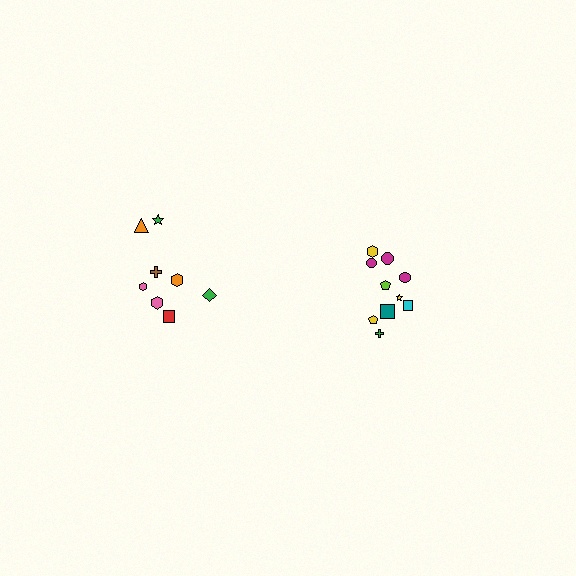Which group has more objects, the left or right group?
The right group.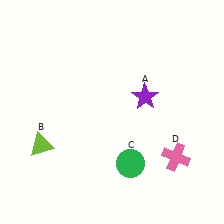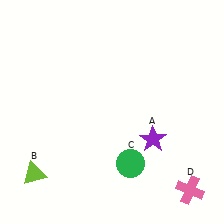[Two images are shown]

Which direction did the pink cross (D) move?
The pink cross (D) moved down.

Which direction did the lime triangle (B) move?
The lime triangle (B) moved down.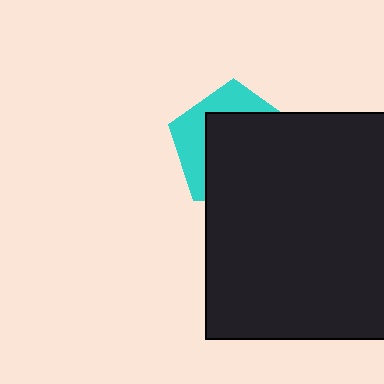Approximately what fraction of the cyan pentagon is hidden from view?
Roughly 65% of the cyan pentagon is hidden behind the black rectangle.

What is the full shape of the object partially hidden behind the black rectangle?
The partially hidden object is a cyan pentagon.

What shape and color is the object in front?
The object in front is a black rectangle.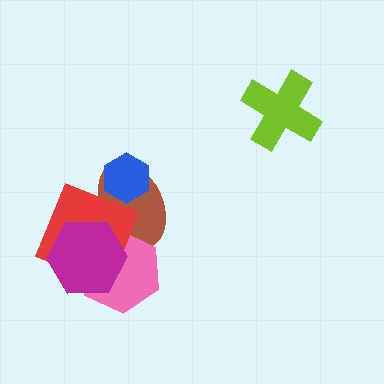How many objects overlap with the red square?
3 objects overlap with the red square.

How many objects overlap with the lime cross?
0 objects overlap with the lime cross.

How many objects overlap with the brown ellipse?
4 objects overlap with the brown ellipse.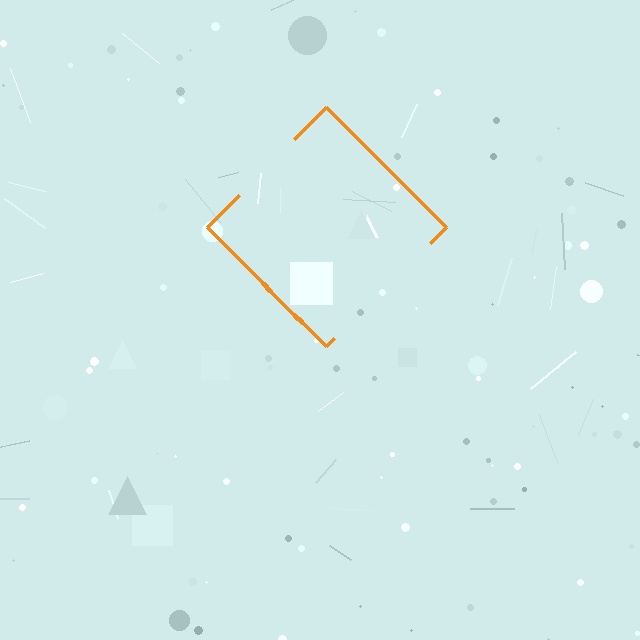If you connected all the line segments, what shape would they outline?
They would outline a diamond.